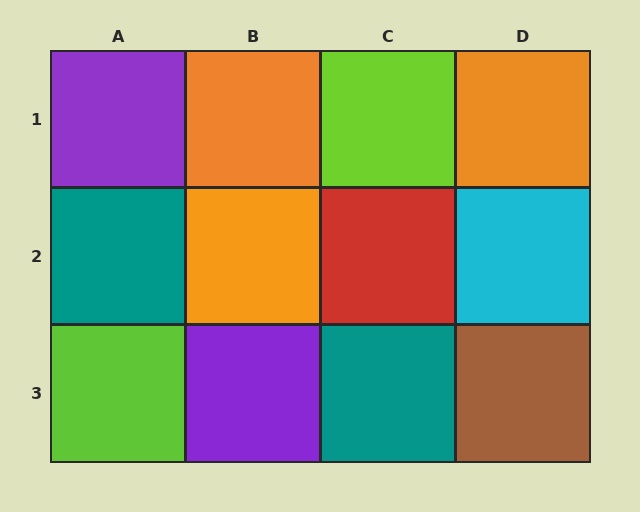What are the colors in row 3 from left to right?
Lime, purple, teal, brown.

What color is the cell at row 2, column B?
Orange.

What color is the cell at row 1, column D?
Orange.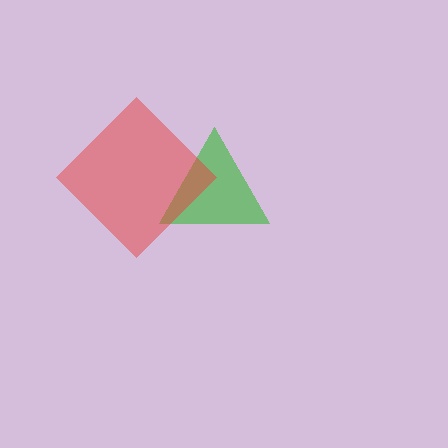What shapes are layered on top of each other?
The layered shapes are: a green triangle, a red diamond.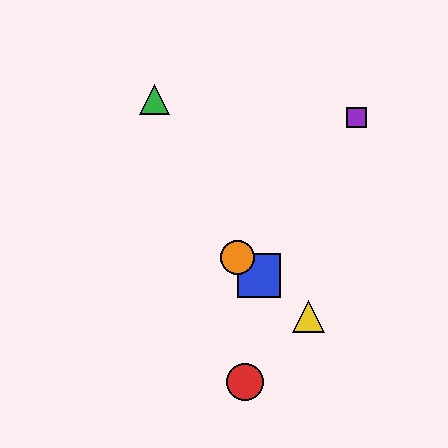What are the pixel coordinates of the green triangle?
The green triangle is at (155, 99).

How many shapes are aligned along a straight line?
3 shapes (the blue square, the yellow triangle, the orange circle) are aligned along a straight line.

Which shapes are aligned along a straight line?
The blue square, the yellow triangle, the orange circle are aligned along a straight line.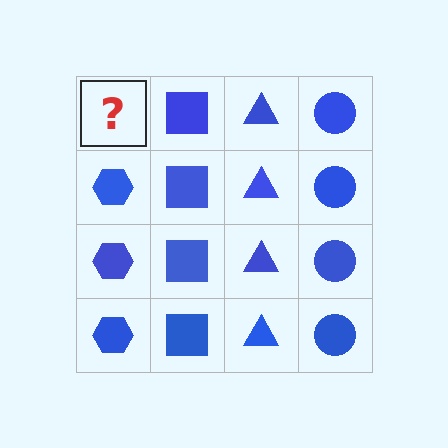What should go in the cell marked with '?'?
The missing cell should contain a blue hexagon.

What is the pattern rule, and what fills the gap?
The rule is that each column has a consistent shape. The gap should be filled with a blue hexagon.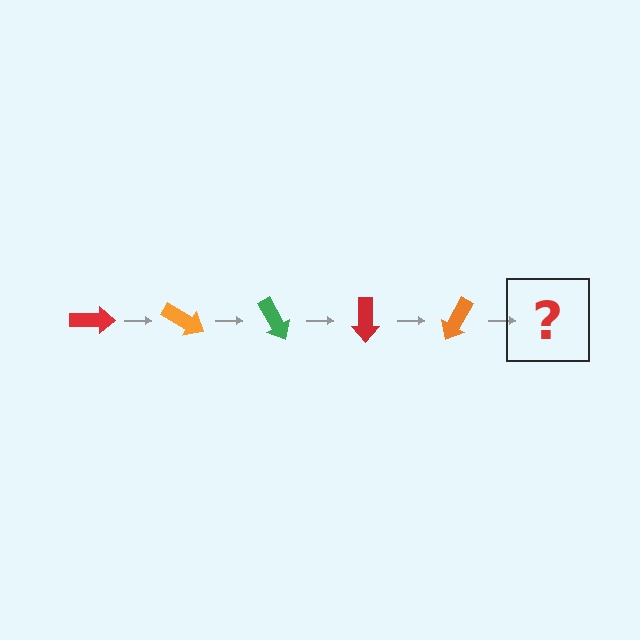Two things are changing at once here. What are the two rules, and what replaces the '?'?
The two rules are that it rotates 30 degrees each step and the color cycles through red, orange, and green. The '?' should be a green arrow, rotated 150 degrees from the start.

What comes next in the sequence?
The next element should be a green arrow, rotated 150 degrees from the start.